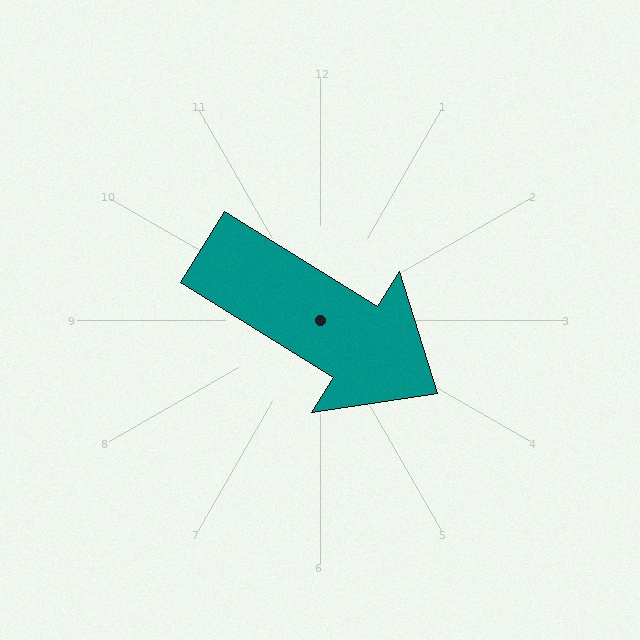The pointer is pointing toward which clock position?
Roughly 4 o'clock.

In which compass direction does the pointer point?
Southeast.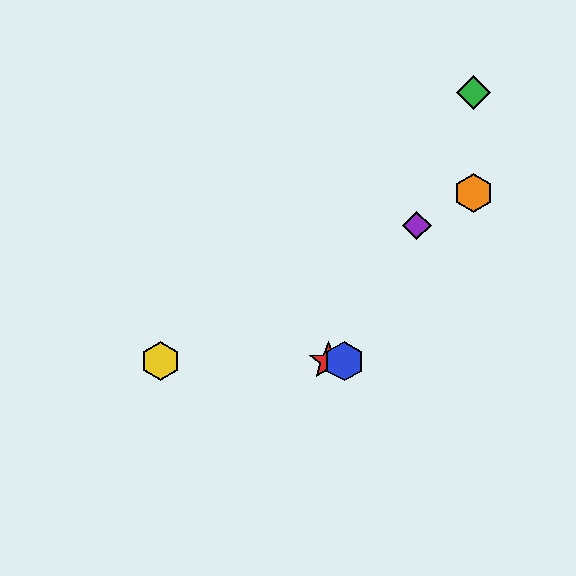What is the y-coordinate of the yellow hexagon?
The yellow hexagon is at y≈361.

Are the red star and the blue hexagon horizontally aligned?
Yes, both are at y≈361.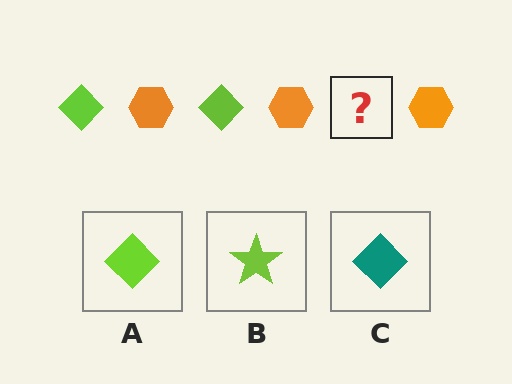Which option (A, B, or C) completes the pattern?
A.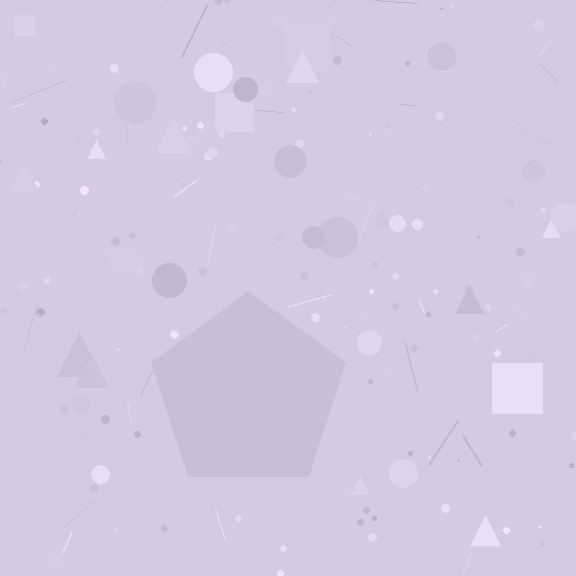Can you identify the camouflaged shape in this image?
The camouflaged shape is a pentagon.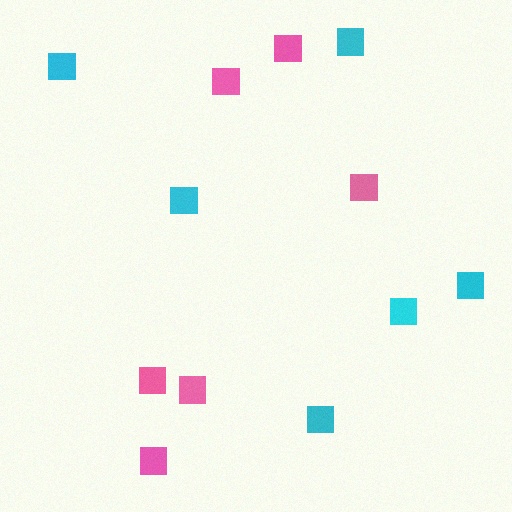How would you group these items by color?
There are 2 groups: one group of pink squares (6) and one group of cyan squares (6).